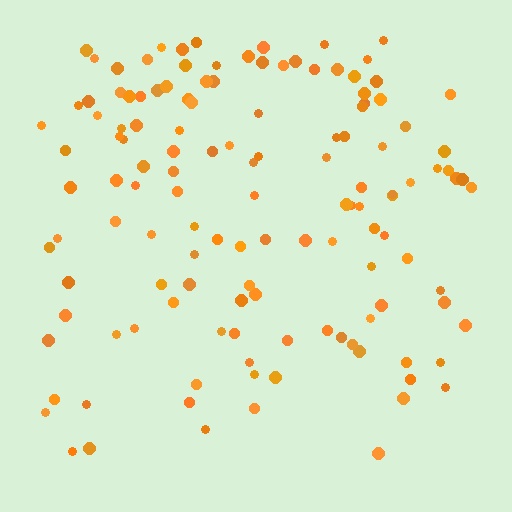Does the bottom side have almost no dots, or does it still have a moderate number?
Still a moderate number, just noticeably fewer than the top.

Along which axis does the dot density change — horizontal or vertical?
Vertical.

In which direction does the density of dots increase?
From bottom to top, with the top side densest.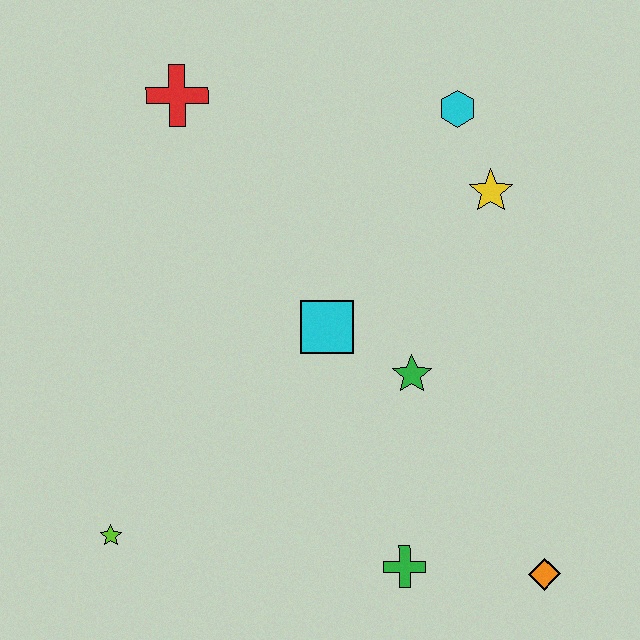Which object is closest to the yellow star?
The cyan hexagon is closest to the yellow star.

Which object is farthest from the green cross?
The red cross is farthest from the green cross.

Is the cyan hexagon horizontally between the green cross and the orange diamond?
Yes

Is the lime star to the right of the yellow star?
No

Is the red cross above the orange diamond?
Yes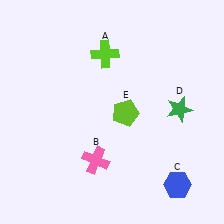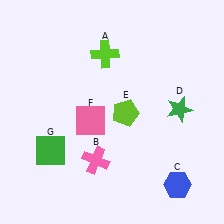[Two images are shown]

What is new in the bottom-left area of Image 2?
A pink square (F) was added in the bottom-left area of Image 2.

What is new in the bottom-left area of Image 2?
A green square (G) was added in the bottom-left area of Image 2.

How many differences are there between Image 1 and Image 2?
There are 2 differences between the two images.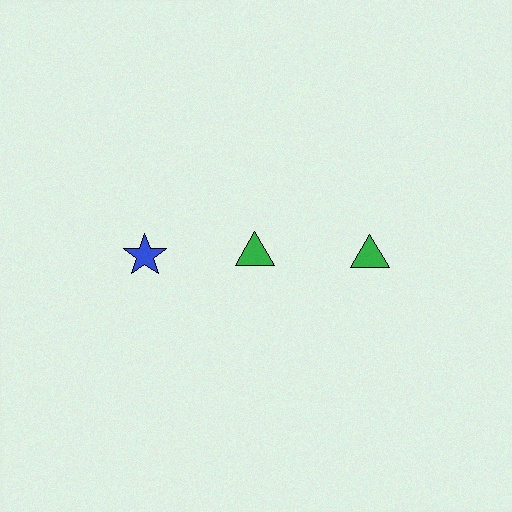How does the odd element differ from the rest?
It differs in both color (blue instead of green) and shape (star instead of triangle).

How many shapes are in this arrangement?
There are 3 shapes arranged in a grid pattern.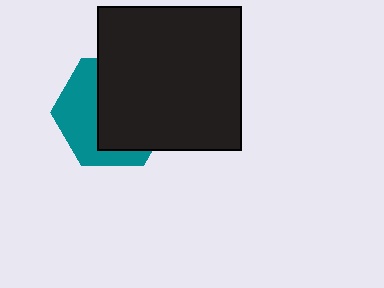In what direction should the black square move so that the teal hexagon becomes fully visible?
The black square should move toward the upper-right. That is the shortest direction to clear the overlap and leave the teal hexagon fully visible.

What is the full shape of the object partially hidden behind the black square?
The partially hidden object is a teal hexagon.